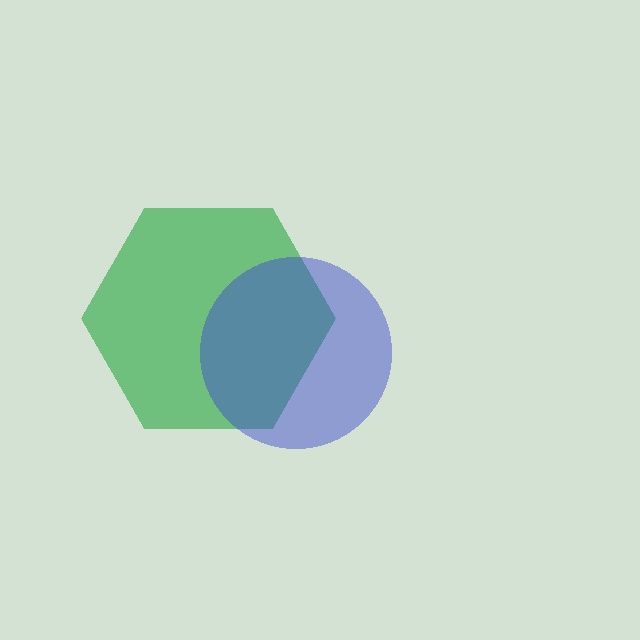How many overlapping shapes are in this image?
There are 2 overlapping shapes in the image.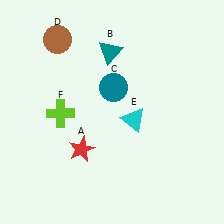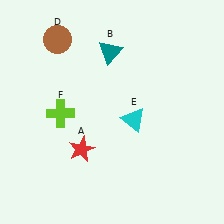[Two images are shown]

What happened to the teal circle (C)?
The teal circle (C) was removed in Image 2. It was in the top-right area of Image 1.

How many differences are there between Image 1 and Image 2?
There is 1 difference between the two images.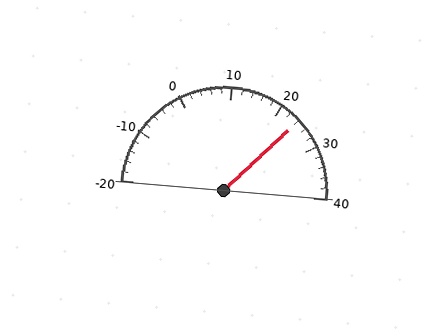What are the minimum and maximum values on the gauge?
The gauge ranges from -20 to 40.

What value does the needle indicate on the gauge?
The needle indicates approximately 24.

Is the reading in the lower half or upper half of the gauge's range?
The reading is in the upper half of the range (-20 to 40).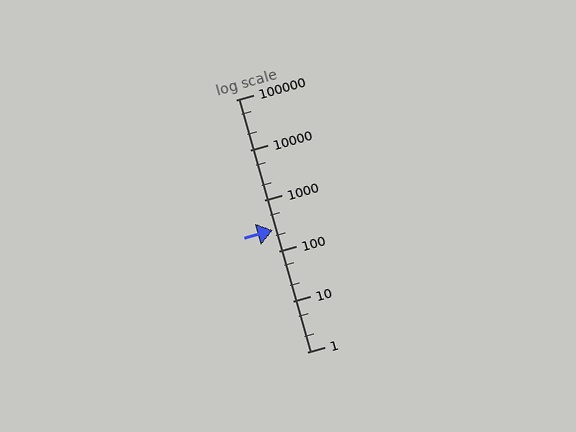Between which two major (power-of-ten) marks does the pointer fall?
The pointer is between 100 and 1000.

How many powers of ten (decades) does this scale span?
The scale spans 5 decades, from 1 to 100000.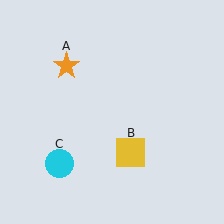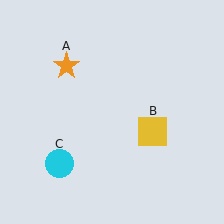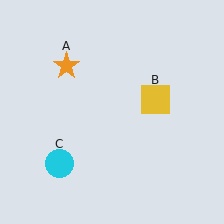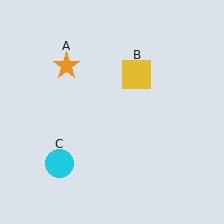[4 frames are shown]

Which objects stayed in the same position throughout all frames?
Orange star (object A) and cyan circle (object C) remained stationary.